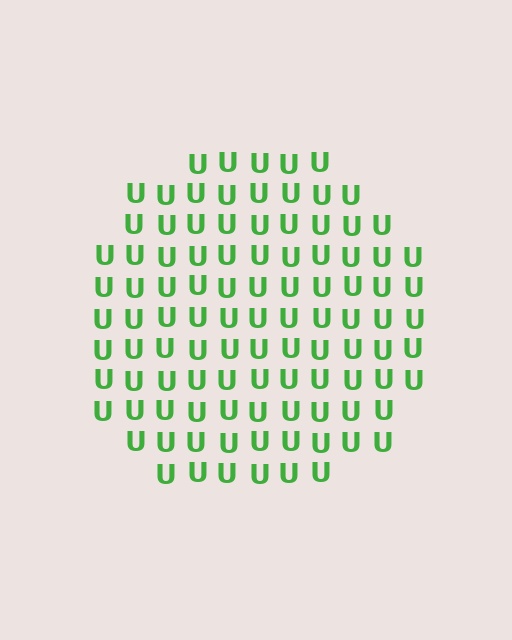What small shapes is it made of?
It is made of small letter U's.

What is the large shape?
The large shape is a circle.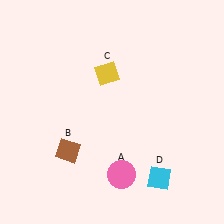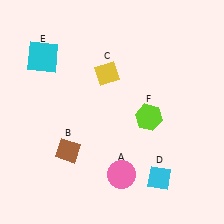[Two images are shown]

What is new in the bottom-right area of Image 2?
A lime hexagon (F) was added in the bottom-right area of Image 2.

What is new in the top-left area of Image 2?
A cyan square (E) was added in the top-left area of Image 2.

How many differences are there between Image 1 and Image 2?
There are 2 differences between the two images.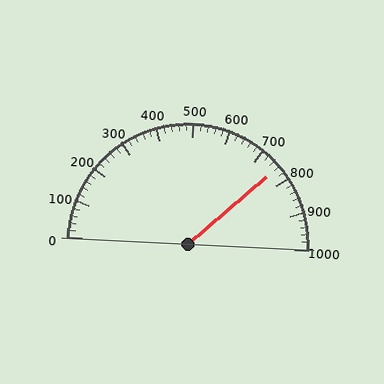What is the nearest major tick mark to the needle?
The nearest major tick mark is 800.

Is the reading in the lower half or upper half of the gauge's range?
The reading is in the upper half of the range (0 to 1000).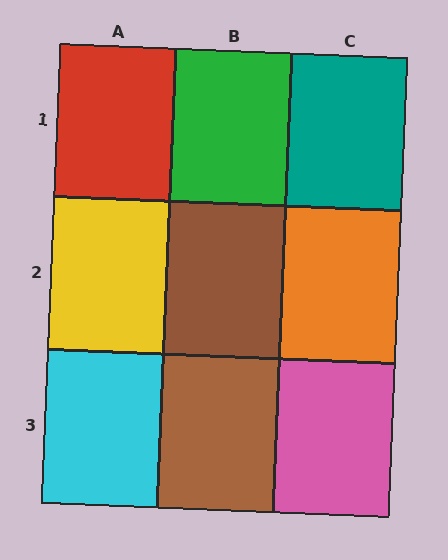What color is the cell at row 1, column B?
Green.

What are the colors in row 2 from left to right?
Yellow, brown, orange.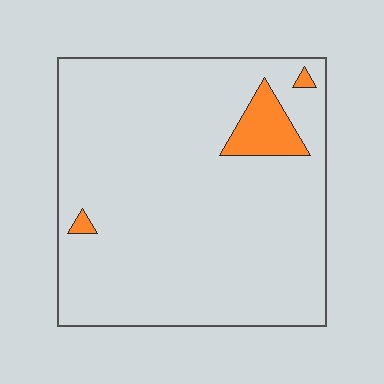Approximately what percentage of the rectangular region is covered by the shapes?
Approximately 5%.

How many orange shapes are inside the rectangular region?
3.